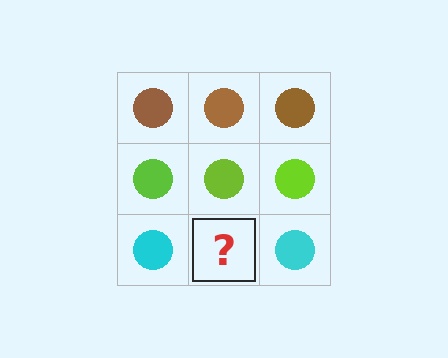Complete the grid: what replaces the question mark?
The question mark should be replaced with a cyan circle.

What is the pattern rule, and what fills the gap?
The rule is that each row has a consistent color. The gap should be filled with a cyan circle.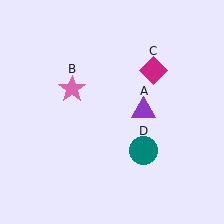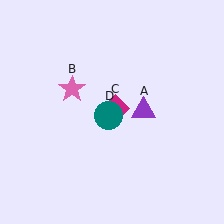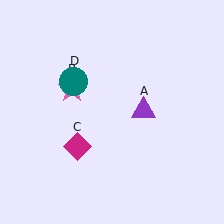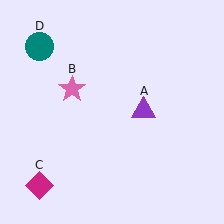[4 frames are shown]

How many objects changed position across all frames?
2 objects changed position: magenta diamond (object C), teal circle (object D).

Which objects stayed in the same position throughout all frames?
Purple triangle (object A) and pink star (object B) remained stationary.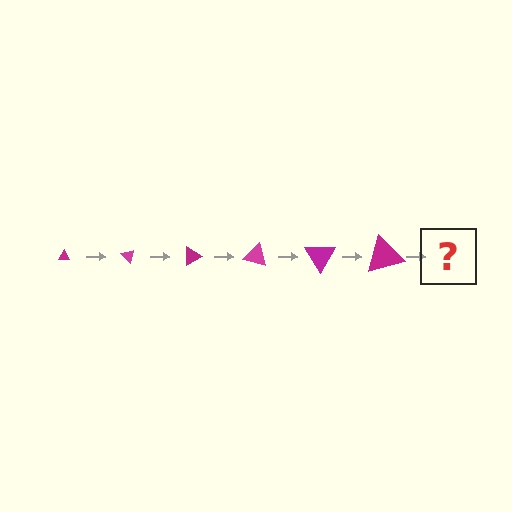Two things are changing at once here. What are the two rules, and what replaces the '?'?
The two rules are that the triangle grows larger each step and it rotates 45 degrees each step. The '?' should be a triangle, larger than the previous one and rotated 270 degrees from the start.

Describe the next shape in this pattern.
It should be a triangle, larger than the previous one and rotated 270 degrees from the start.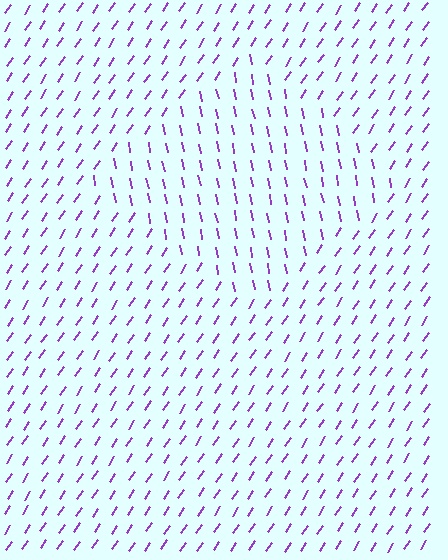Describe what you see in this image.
The image is filled with small purple line segments. A diamond region in the image has lines oriented differently from the surrounding lines, creating a visible texture boundary.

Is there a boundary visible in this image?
Yes, there is a texture boundary formed by a change in line orientation.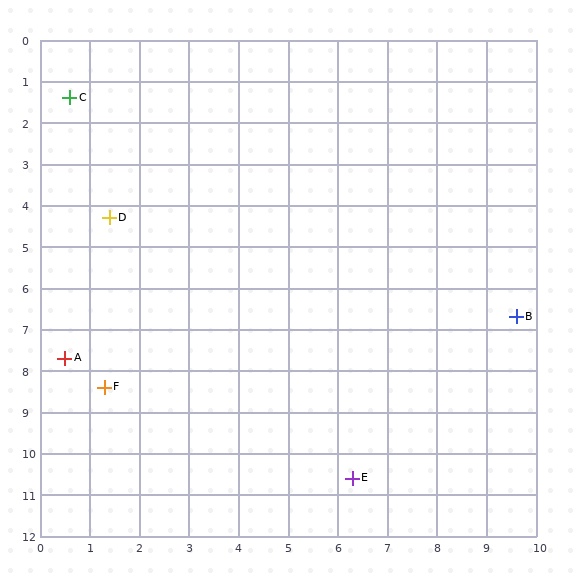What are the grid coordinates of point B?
Point B is at approximately (9.6, 6.7).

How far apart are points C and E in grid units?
Points C and E are about 10.8 grid units apart.